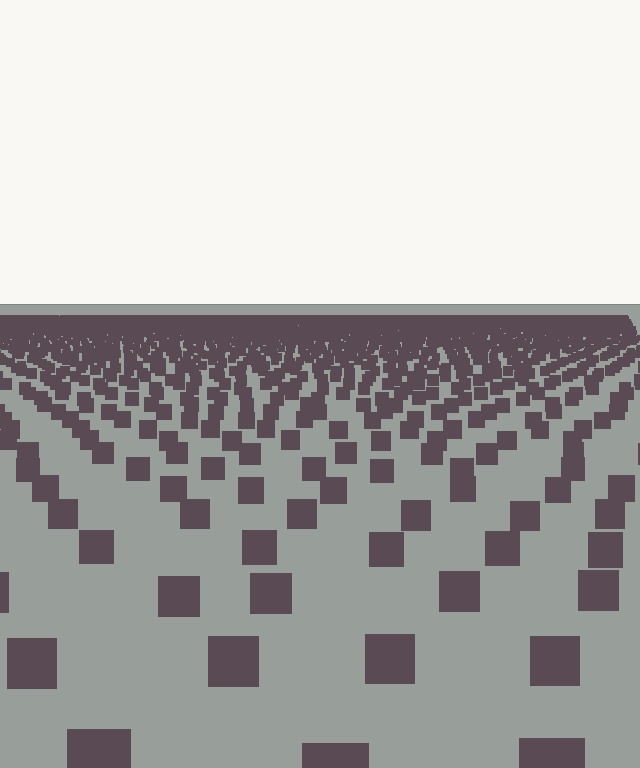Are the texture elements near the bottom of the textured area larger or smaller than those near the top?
Larger. Near the bottom, elements are closer to the viewer and appear at a bigger on-screen size.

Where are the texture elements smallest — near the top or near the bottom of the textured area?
Near the top.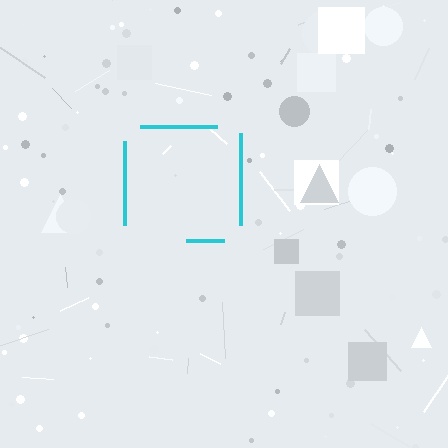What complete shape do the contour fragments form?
The contour fragments form a square.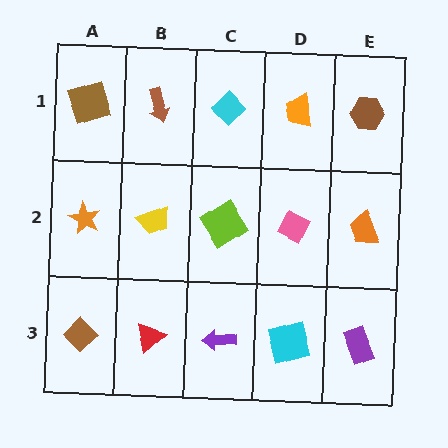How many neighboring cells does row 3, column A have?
2.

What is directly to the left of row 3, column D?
A purple arrow.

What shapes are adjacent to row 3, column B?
A yellow trapezoid (row 2, column B), a brown diamond (row 3, column A), a purple arrow (row 3, column C).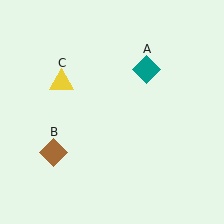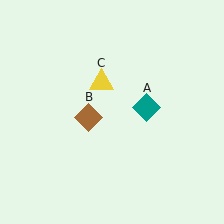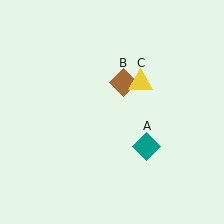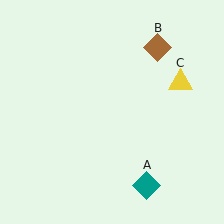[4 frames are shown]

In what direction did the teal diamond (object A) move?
The teal diamond (object A) moved down.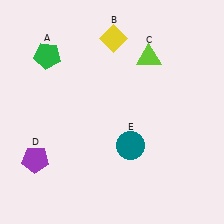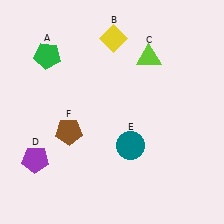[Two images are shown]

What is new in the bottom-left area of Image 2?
A brown pentagon (F) was added in the bottom-left area of Image 2.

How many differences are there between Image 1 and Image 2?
There is 1 difference between the two images.